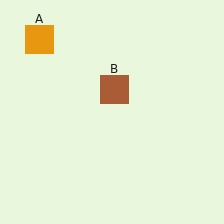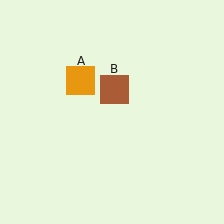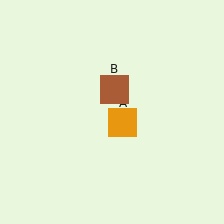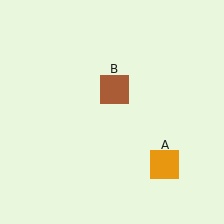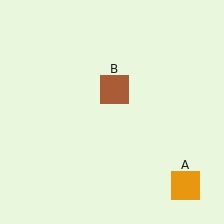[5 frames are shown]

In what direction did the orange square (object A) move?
The orange square (object A) moved down and to the right.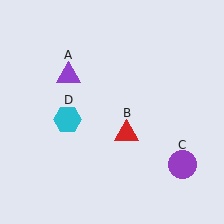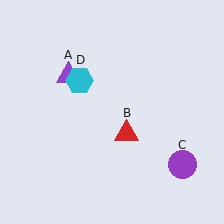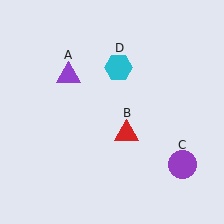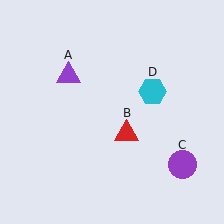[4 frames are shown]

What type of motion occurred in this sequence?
The cyan hexagon (object D) rotated clockwise around the center of the scene.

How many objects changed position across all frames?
1 object changed position: cyan hexagon (object D).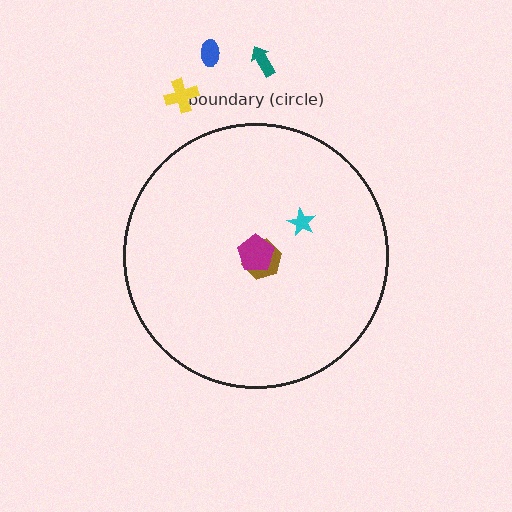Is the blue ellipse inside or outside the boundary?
Outside.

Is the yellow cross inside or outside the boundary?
Outside.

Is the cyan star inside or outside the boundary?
Inside.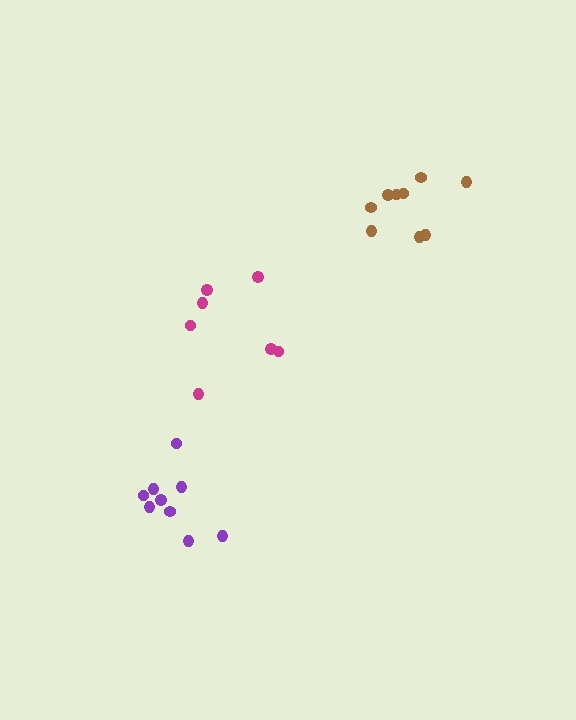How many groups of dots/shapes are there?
There are 3 groups.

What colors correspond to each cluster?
The clusters are colored: brown, magenta, purple.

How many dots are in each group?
Group 1: 9 dots, Group 2: 7 dots, Group 3: 9 dots (25 total).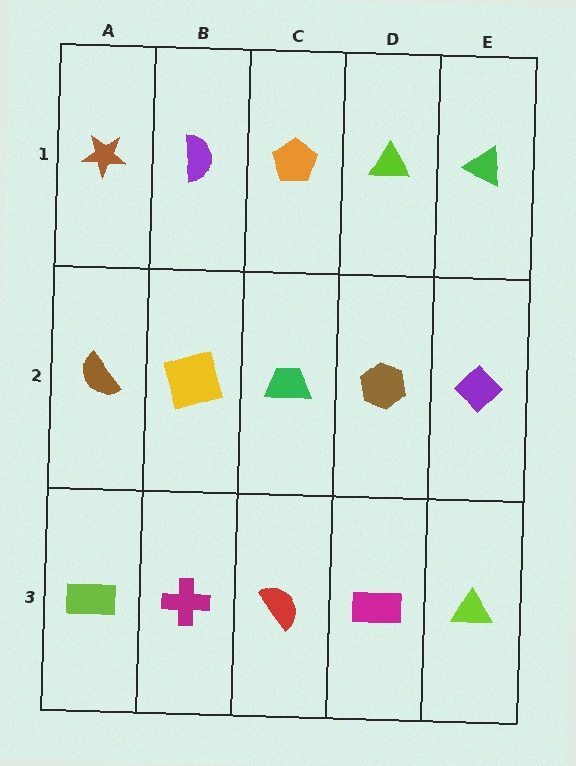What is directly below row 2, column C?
A red semicircle.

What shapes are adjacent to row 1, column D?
A brown hexagon (row 2, column D), an orange pentagon (row 1, column C), a green triangle (row 1, column E).